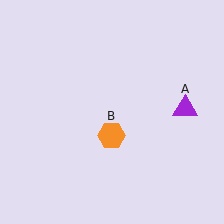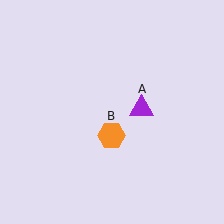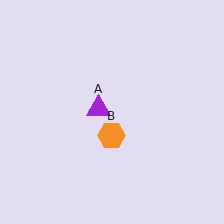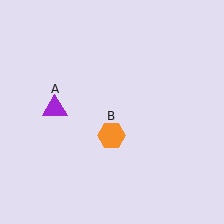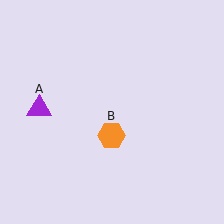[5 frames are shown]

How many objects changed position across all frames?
1 object changed position: purple triangle (object A).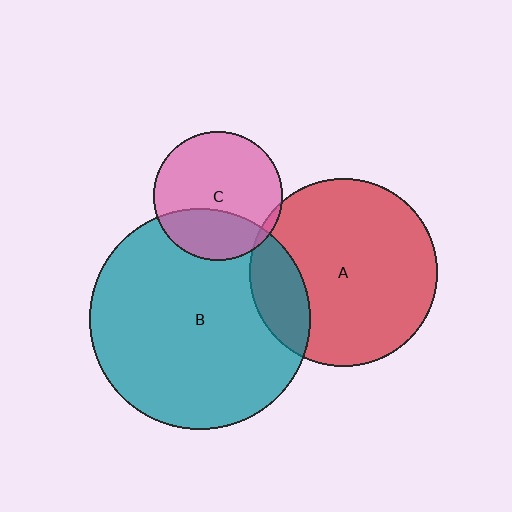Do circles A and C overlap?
Yes.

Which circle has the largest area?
Circle B (teal).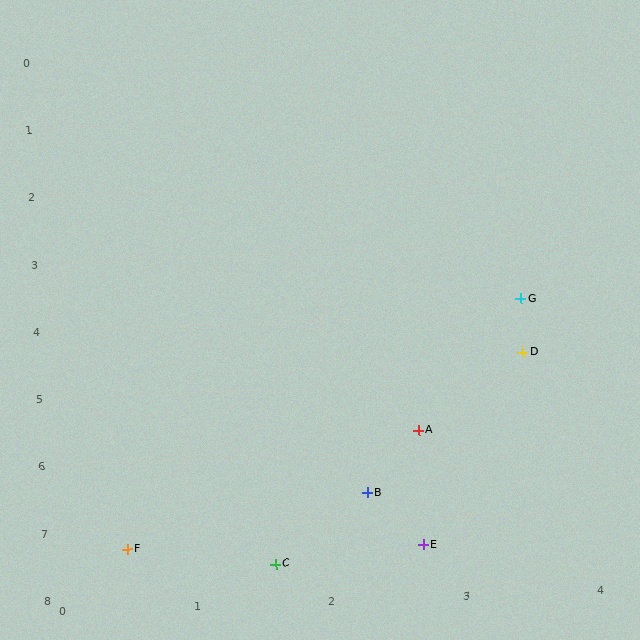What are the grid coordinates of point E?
Point E is at approximately (2.7, 7.4).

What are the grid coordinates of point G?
Point G is at approximately (3.5, 3.8).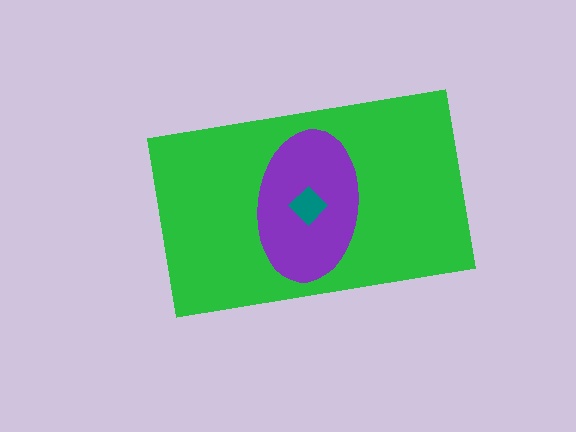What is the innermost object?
The teal diamond.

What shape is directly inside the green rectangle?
The purple ellipse.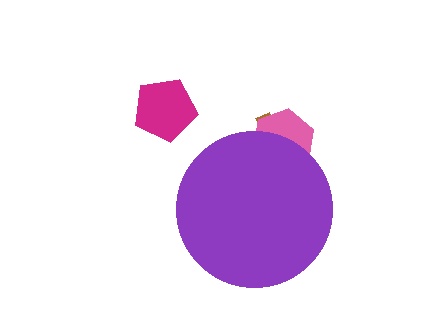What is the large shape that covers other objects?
A purple circle.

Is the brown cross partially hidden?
Yes, the brown cross is partially hidden behind the purple circle.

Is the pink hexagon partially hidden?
Yes, the pink hexagon is partially hidden behind the purple circle.